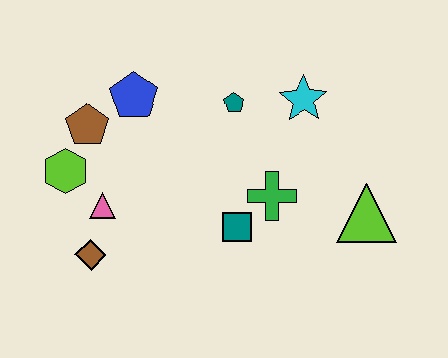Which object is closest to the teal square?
The green cross is closest to the teal square.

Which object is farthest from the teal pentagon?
The brown diamond is farthest from the teal pentagon.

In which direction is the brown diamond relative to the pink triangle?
The brown diamond is below the pink triangle.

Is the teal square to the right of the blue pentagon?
Yes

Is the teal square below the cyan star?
Yes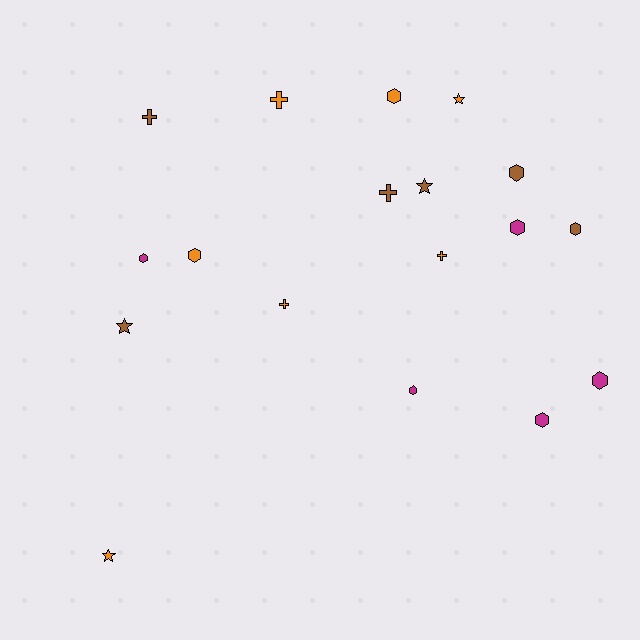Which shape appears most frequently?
Hexagon, with 9 objects.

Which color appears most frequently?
Orange, with 7 objects.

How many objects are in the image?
There are 18 objects.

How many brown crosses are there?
There are 2 brown crosses.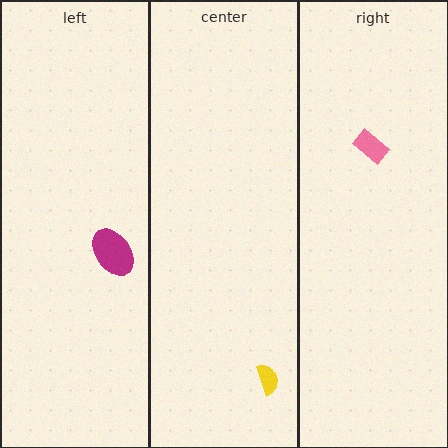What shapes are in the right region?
The pink rectangle.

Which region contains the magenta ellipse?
The left region.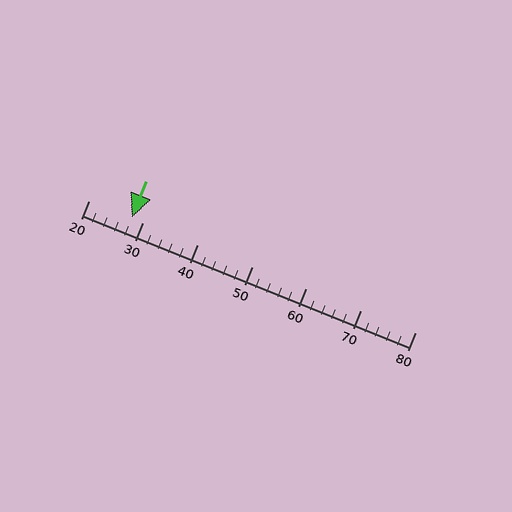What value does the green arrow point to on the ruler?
The green arrow points to approximately 28.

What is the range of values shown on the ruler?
The ruler shows values from 20 to 80.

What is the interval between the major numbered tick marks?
The major tick marks are spaced 10 units apart.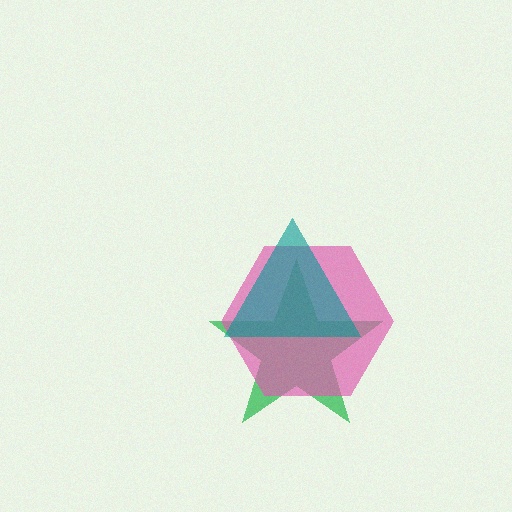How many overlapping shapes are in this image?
There are 3 overlapping shapes in the image.